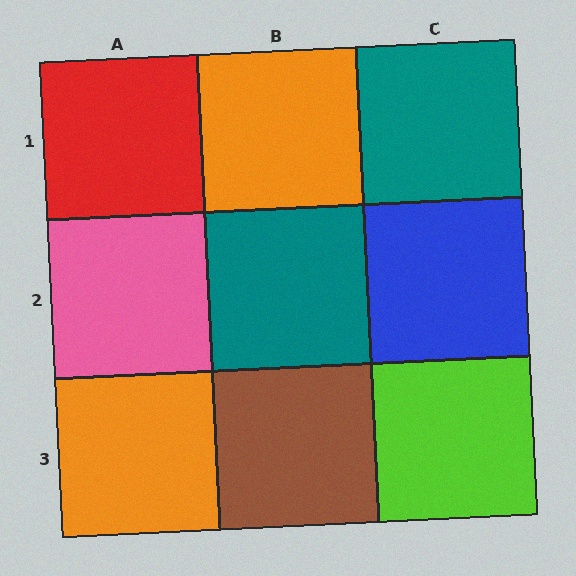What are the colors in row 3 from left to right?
Orange, brown, lime.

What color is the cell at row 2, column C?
Blue.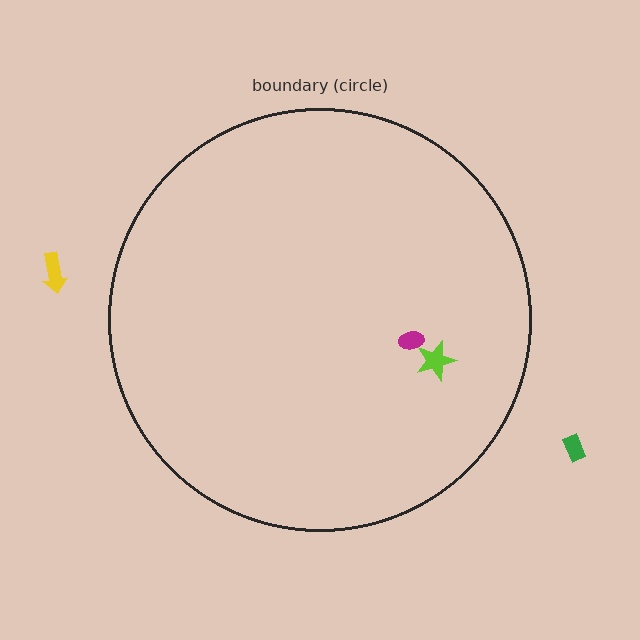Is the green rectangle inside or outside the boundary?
Outside.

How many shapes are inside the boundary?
2 inside, 2 outside.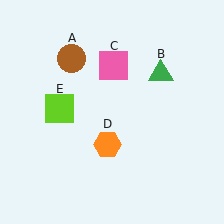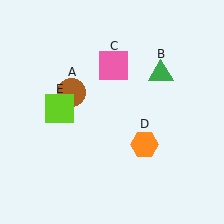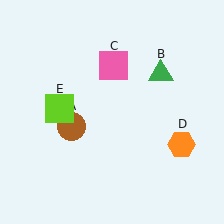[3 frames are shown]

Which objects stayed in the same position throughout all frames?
Green triangle (object B) and pink square (object C) and lime square (object E) remained stationary.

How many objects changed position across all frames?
2 objects changed position: brown circle (object A), orange hexagon (object D).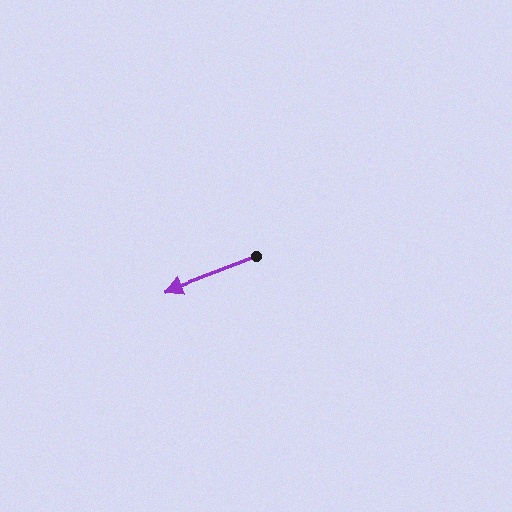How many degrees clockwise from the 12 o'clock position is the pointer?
Approximately 249 degrees.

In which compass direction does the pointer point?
West.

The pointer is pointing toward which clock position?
Roughly 8 o'clock.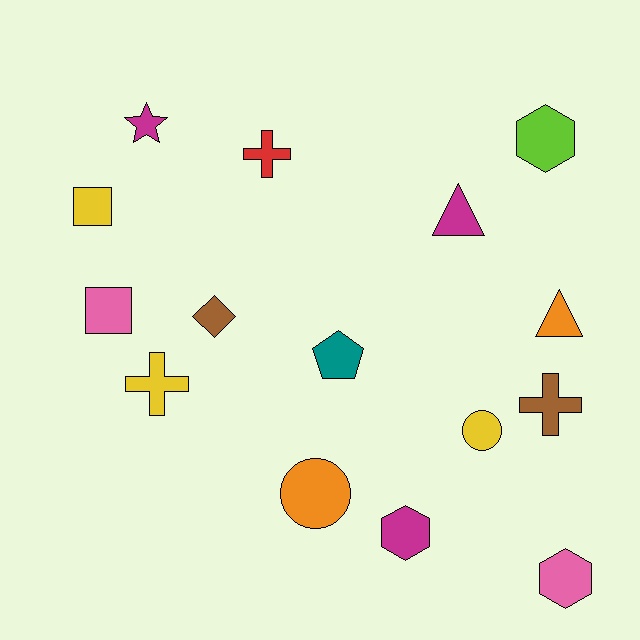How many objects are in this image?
There are 15 objects.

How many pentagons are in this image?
There is 1 pentagon.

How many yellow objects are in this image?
There are 3 yellow objects.